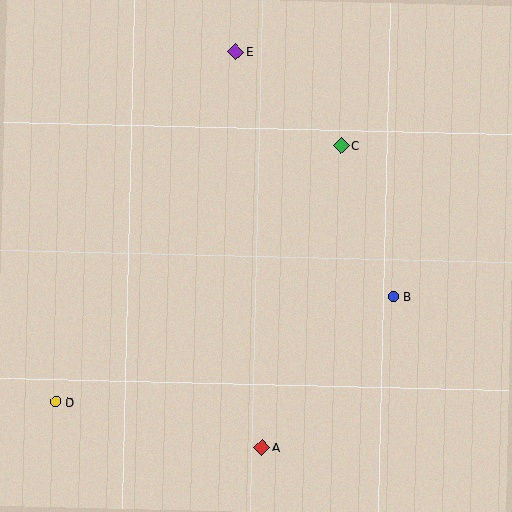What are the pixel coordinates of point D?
Point D is at (56, 402).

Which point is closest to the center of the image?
Point C at (341, 146) is closest to the center.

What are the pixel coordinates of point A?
Point A is at (262, 447).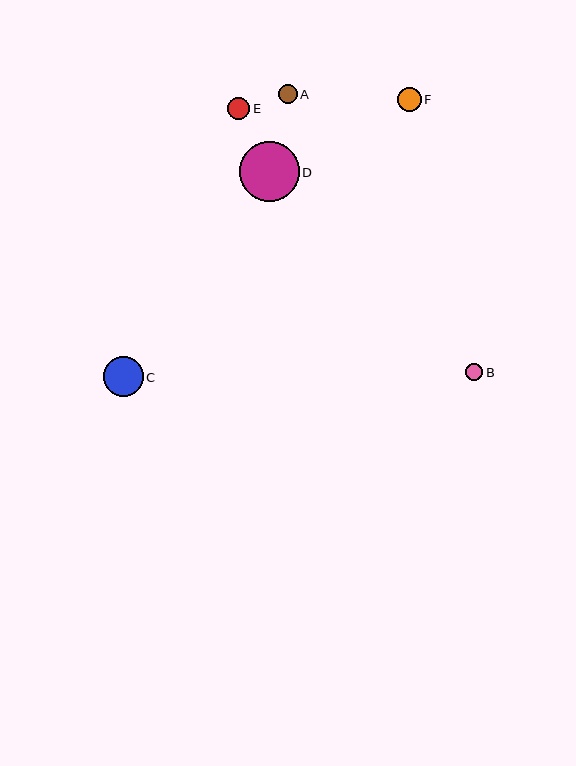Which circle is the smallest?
Circle B is the smallest with a size of approximately 17 pixels.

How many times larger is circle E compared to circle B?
Circle E is approximately 1.3 times the size of circle B.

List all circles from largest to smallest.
From largest to smallest: D, C, F, E, A, B.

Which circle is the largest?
Circle D is the largest with a size of approximately 59 pixels.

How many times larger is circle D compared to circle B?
Circle D is approximately 3.5 times the size of circle B.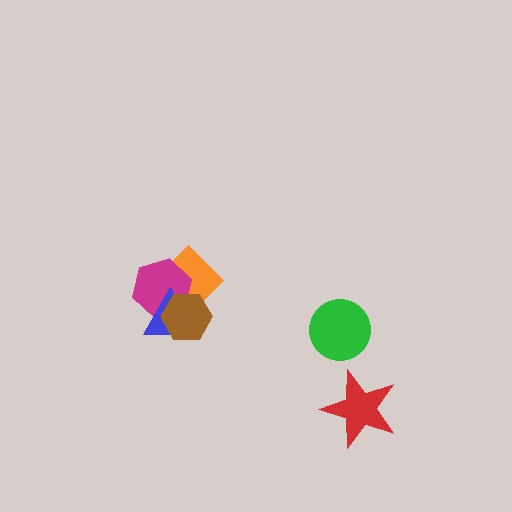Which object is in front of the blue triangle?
The brown hexagon is in front of the blue triangle.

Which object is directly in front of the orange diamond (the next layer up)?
The magenta hexagon is directly in front of the orange diamond.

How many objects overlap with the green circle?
0 objects overlap with the green circle.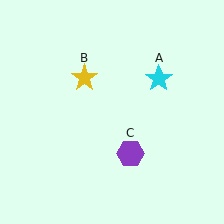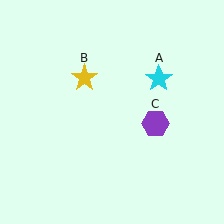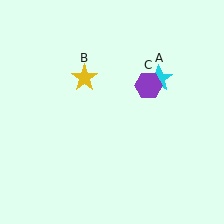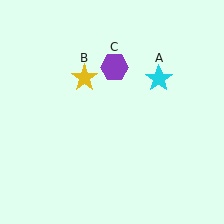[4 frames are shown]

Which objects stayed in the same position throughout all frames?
Cyan star (object A) and yellow star (object B) remained stationary.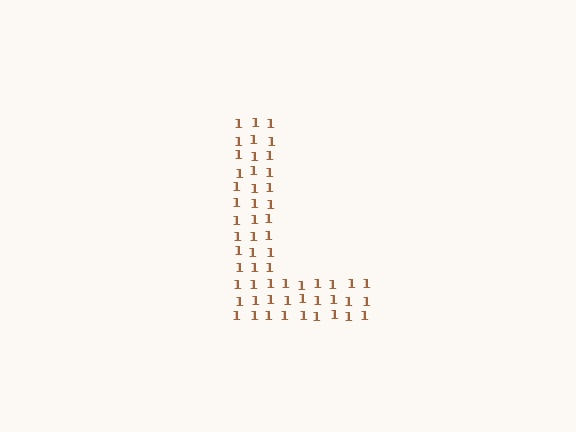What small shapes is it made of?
It is made of small digit 1's.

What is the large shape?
The large shape is the letter L.